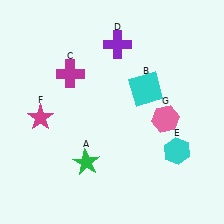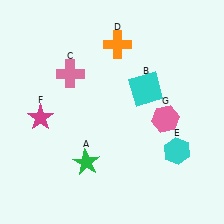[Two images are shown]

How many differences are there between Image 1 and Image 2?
There are 2 differences between the two images.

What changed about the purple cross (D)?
In Image 1, D is purple. In Image 2, it changed to orange.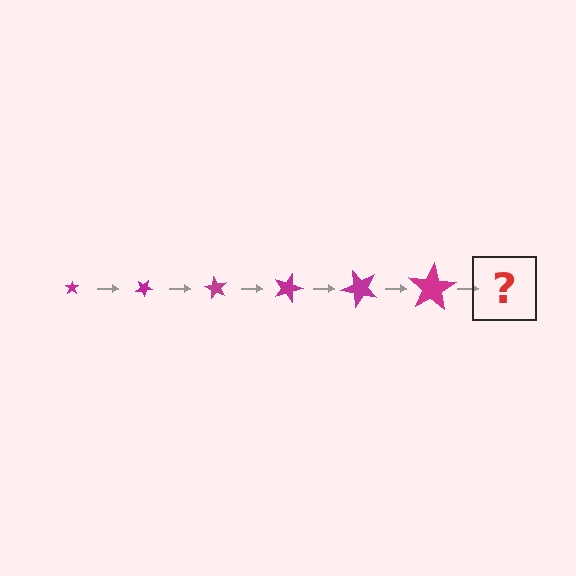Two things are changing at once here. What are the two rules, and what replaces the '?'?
The two rules are that the star grows larger each step and it rotates 30 degrees each step. The '?' should be a star, larger than the previous one and rotated 180 degrees from the start.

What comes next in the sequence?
The next element should be a star, larger than the previous one and rotated 180 degrees from the start.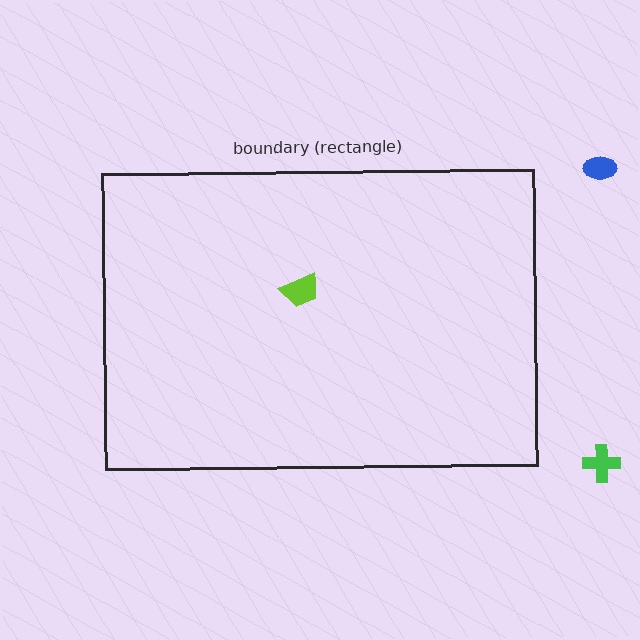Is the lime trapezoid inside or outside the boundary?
Inside.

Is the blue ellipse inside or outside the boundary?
Outside.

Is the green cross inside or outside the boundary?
Outside.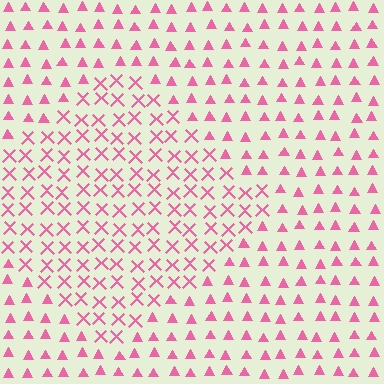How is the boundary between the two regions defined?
The boundary is defined by a change in element shape: X marks inside vs. triangles outside. All elements share the same color and spacing.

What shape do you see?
I see a diamond.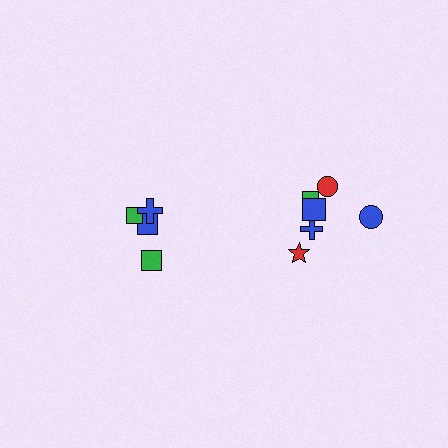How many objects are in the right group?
There are 6 objects.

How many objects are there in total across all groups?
There are 10 objects.